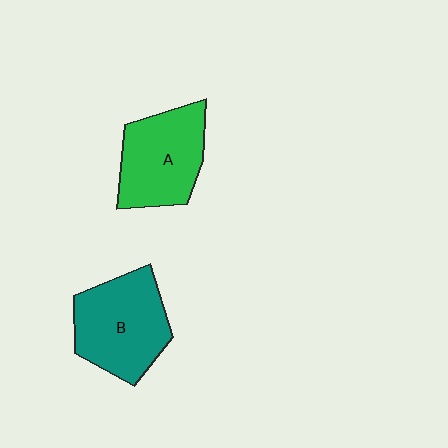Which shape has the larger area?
Shape B (teal).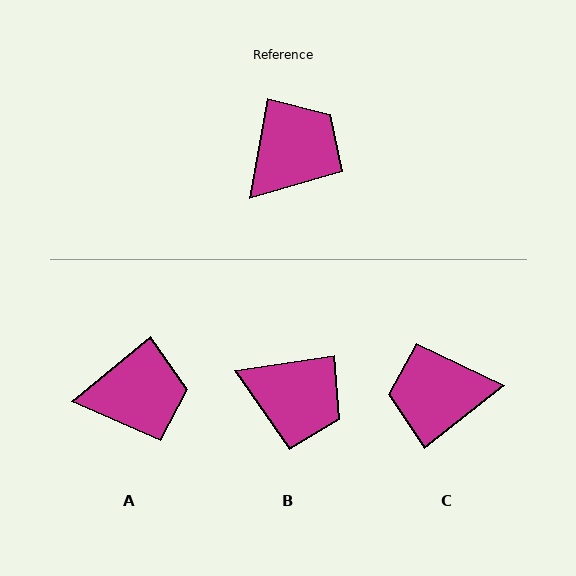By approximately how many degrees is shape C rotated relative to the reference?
Approximately 138 degrees counter-clockwise.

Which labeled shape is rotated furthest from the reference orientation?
C, about 138 degrees away.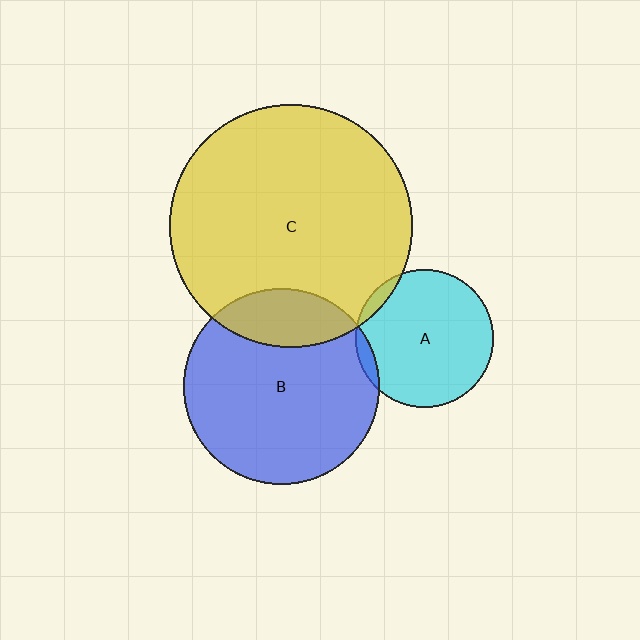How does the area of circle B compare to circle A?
Approximately 2.0 times.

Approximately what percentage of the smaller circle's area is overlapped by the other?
Approximately 5%.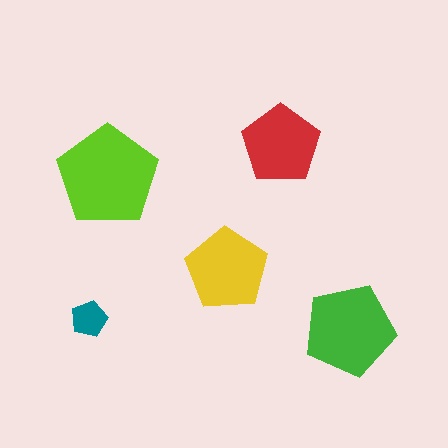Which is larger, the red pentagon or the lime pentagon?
The lime one.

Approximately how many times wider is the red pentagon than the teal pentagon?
About 2 times wider.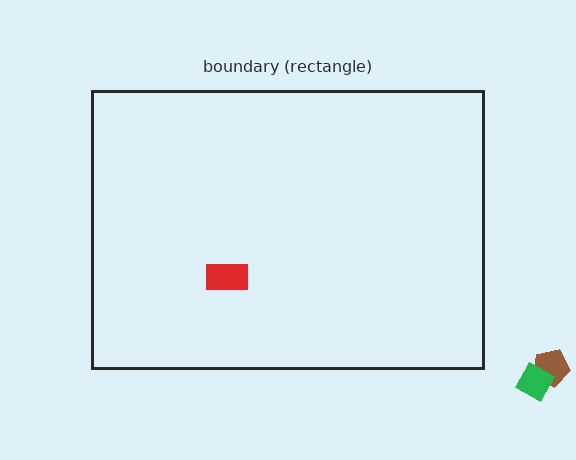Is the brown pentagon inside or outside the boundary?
Outside.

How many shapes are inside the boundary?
1 inside, 2 outside.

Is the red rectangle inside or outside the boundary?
Inside.